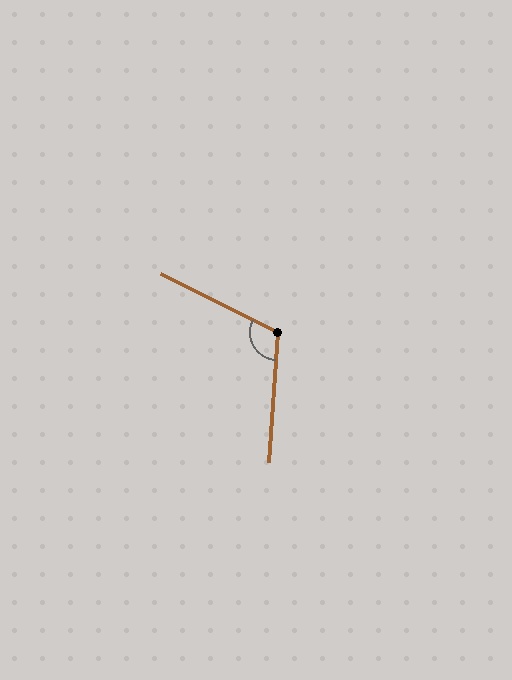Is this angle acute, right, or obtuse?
It is obtuse.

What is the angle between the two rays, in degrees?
Approximately 112 degrees.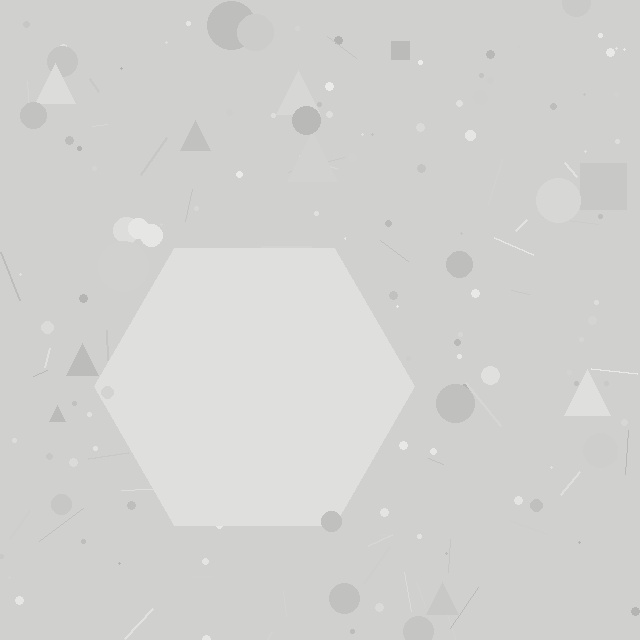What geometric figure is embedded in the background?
A hexagon is embedded in the background.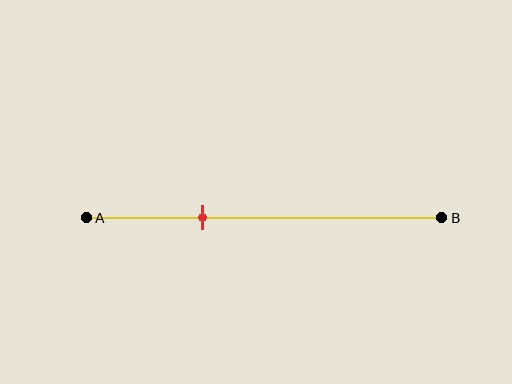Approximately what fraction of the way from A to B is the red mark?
The red mark is approximately 35% of the way from A to B.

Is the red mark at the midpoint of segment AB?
No, the mark is at about 35% from A, not at the 50% midpoint.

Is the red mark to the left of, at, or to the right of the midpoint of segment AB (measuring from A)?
The red mark is to the left of the midpoint of segment AB.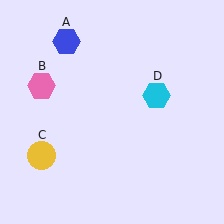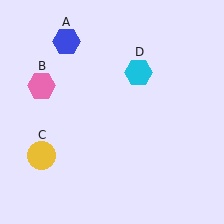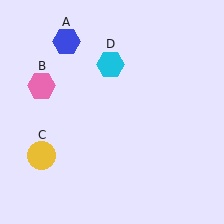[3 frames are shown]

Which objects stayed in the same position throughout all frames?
Blue hexagon (object A) and pink hexagon (object B) and yellow circle (object C) remained stationary.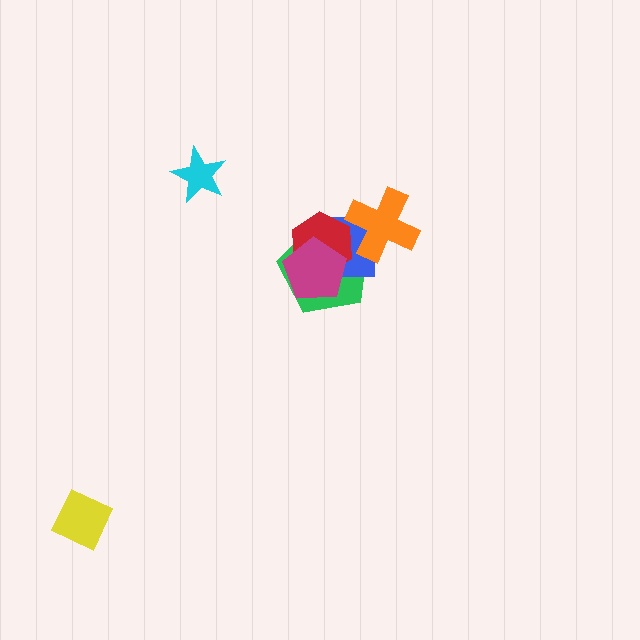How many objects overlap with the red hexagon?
3 objects overlap with the red hexagon.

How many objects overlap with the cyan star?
0 objects overlap with the cyan star.